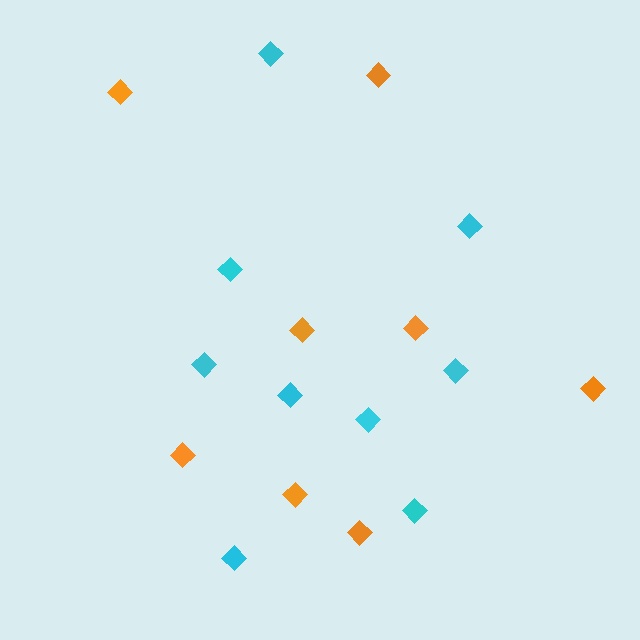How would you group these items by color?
There are 2 groups: one group of orange diamonds (8) and one group of cyan diamonds (9).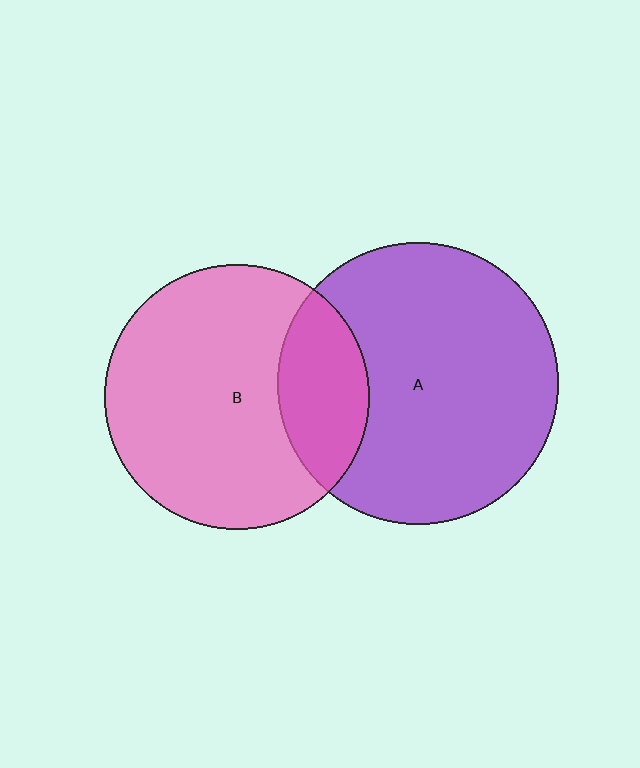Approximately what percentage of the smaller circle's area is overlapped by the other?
Approximately 25%.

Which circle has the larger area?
Circle A (purple).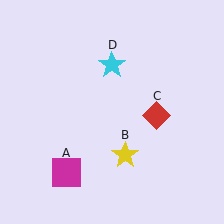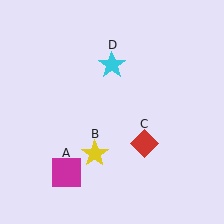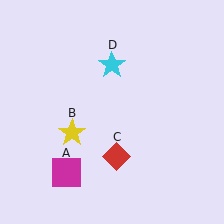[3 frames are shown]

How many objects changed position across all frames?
2 objects changed position: yellow star (object B), red diamond (object C).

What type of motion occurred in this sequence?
The yellow star (object B), red diamond (object C) rotated clockwise around the center of the scene.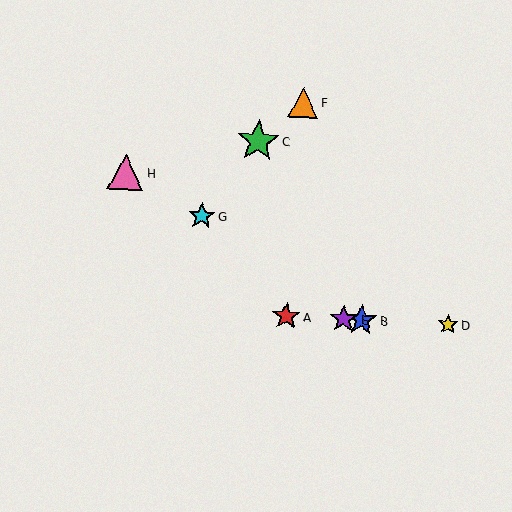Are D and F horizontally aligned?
No, D is at y≈324 and F is at y≈103.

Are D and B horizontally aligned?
Yes, both are at y≈324.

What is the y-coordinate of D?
Object D is at y≈324.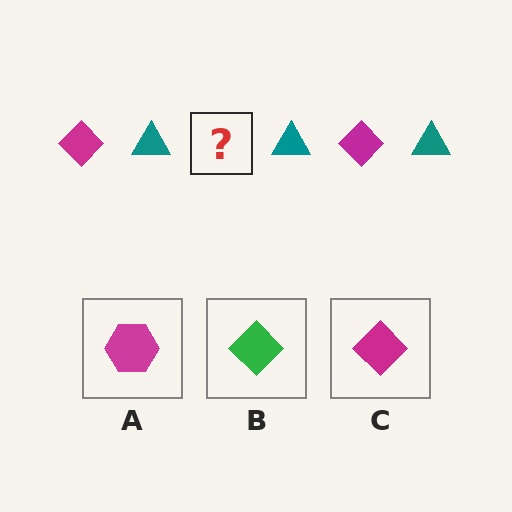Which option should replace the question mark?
Option C.